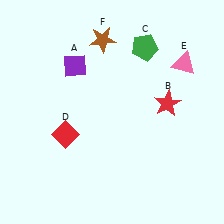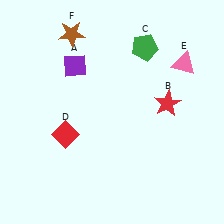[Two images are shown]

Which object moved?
The brown star (F) moved left.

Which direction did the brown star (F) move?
The brown star (F) moved left.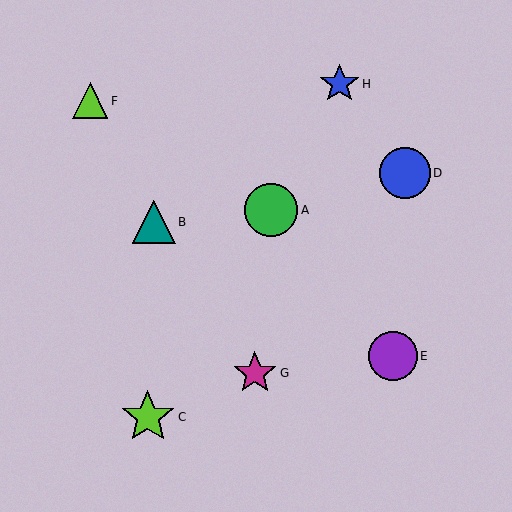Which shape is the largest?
The lime star (labeled C) is the largest.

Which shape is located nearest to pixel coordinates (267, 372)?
The magenta star (labeled G) at (255, 373) is nearest to that location.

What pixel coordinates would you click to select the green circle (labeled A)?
Click at (271, 210) to select the green circle A.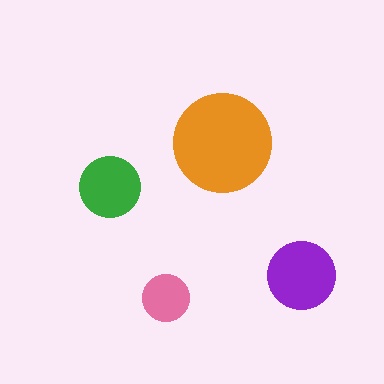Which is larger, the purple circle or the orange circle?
The orange one.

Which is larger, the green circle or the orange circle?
The orange one.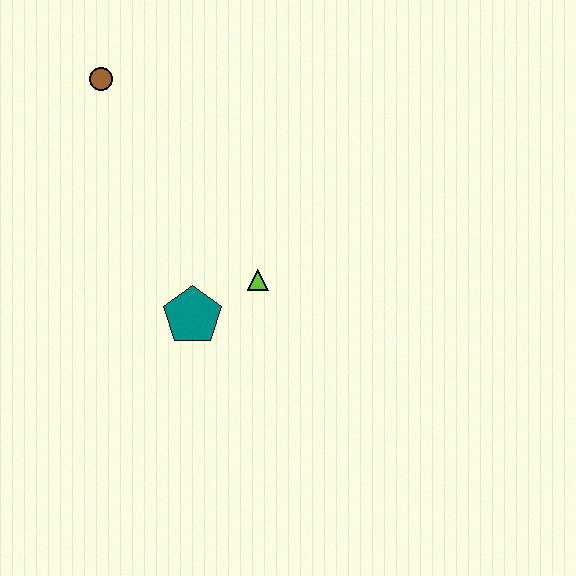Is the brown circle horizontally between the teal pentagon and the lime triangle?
No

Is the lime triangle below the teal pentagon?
No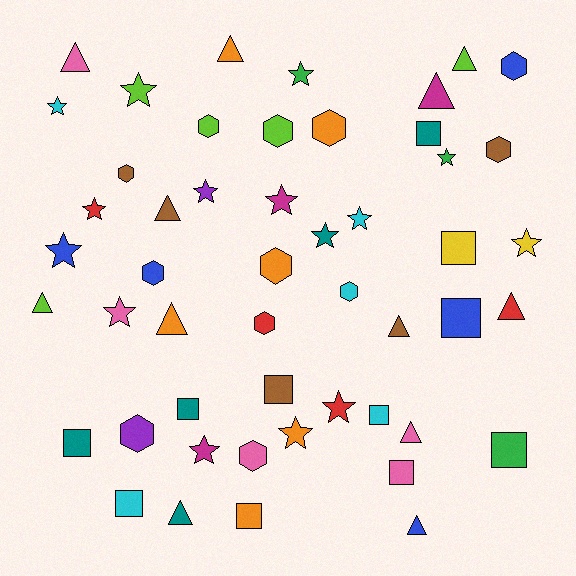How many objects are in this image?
There are 50 objects.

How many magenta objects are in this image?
There are 3 magenta objects.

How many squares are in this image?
There are 11 squares.